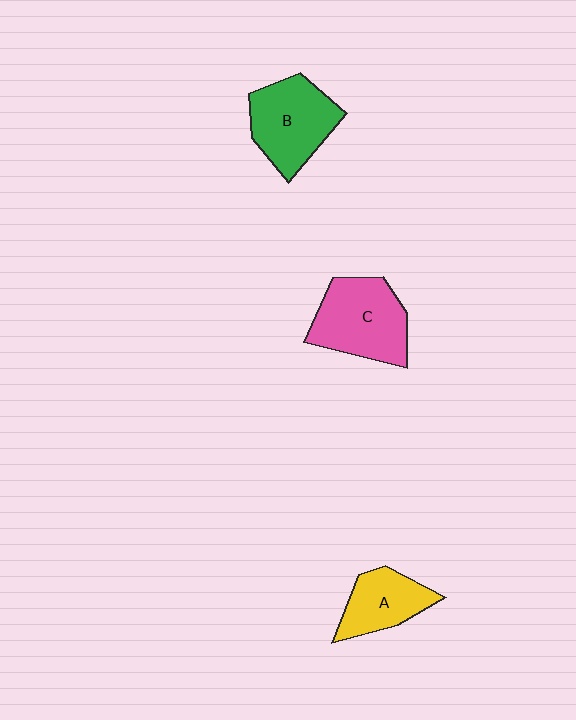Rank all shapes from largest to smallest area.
From largest to smallest: C (pink), B (green), A (yellow).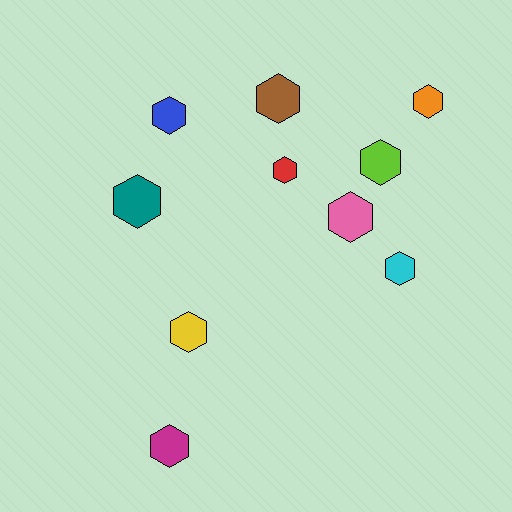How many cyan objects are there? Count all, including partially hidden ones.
There is 1 cyan object.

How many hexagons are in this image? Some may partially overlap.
There are 10 hexagons.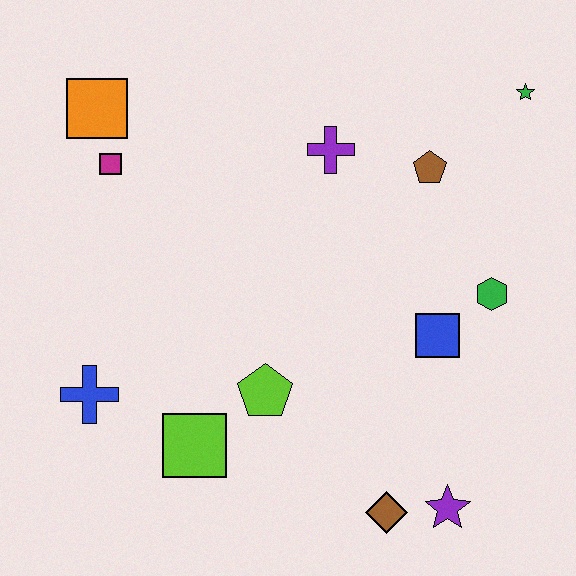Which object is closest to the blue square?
The green hexagon is closest to the blue square.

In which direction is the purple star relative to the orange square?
The purple star is below the orange square.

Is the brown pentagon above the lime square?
Yes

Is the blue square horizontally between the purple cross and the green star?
Yes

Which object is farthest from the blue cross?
The green star is farthest from the blue cross.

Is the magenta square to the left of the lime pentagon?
Yes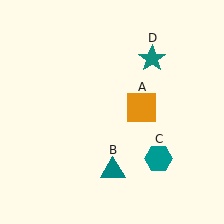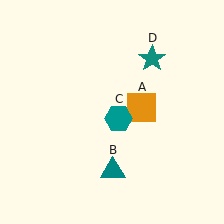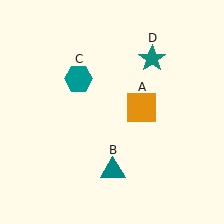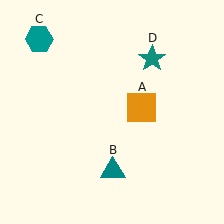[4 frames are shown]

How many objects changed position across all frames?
1 object changed position: teal hexagon (object C).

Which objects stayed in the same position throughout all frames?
Orange square (object A) and teal triangle (object B) and teal star (object D) remained stationary.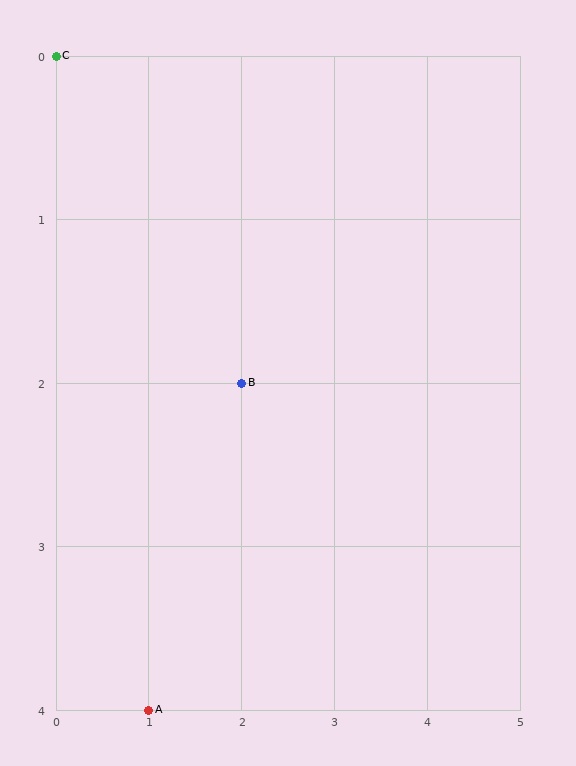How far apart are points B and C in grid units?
Points B and C are 2 columns and 2 rows apart (about 2.8 grid units diagonally).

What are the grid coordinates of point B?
Point B is at grid coordinates (2, 2).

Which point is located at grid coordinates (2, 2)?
Point B is at (2, 2).